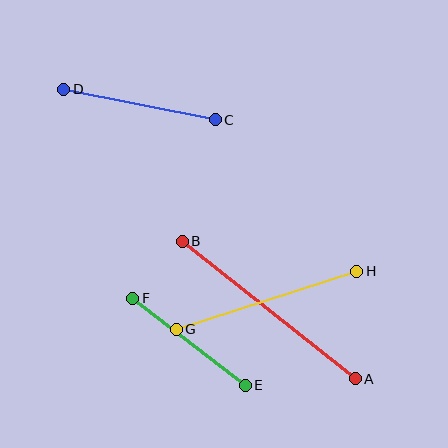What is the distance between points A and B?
The distance is approximately 221 pixels.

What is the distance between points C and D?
The distance is approximately 155 pixels.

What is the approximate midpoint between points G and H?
The midpoint is at approximately (267, 300) pixels.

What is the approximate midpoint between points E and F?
The midpoint is at approximately (189, 342) pixels.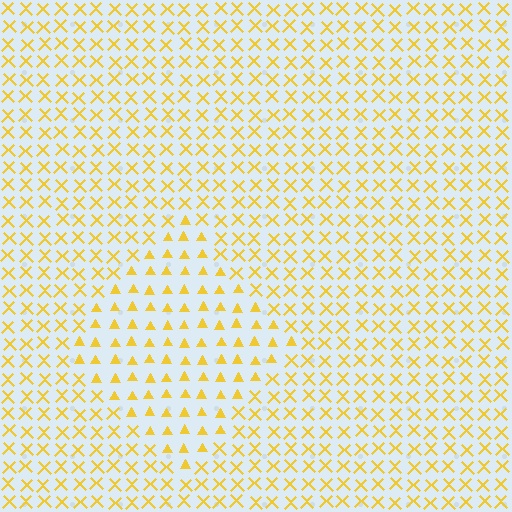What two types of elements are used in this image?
The image uses triangles inside the diamond region and X marks outside it.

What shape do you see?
I see a diamond.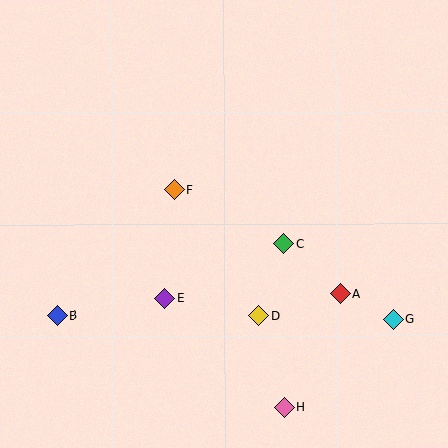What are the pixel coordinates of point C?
Point C is at (284, 243).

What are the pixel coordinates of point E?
Point E is at (165, 298).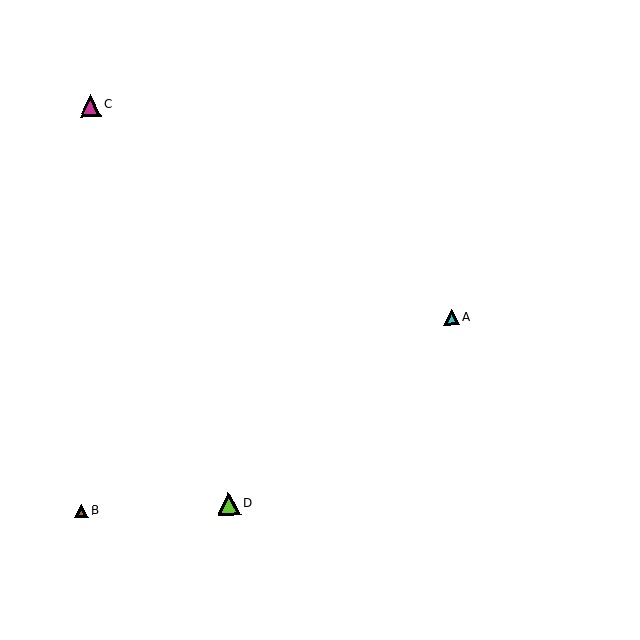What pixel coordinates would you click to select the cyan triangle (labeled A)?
Click at (451, 317) to select the cyan triangle A.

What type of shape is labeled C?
Shape C is a magenta triangle.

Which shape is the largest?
The lime triangle (labeled D) is the largest.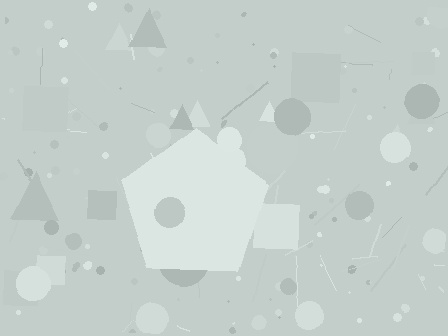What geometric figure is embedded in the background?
A pentagon is embedded in the background.